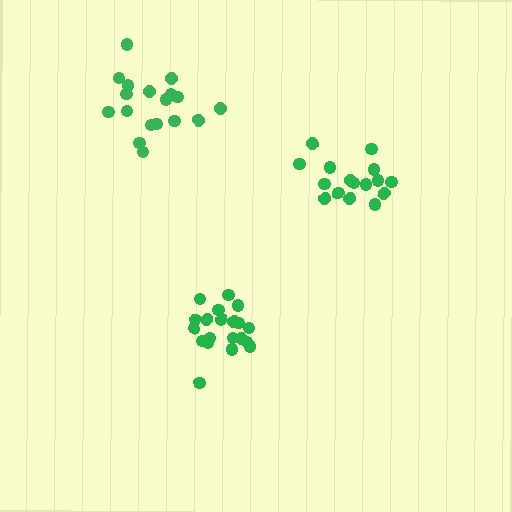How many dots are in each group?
Group 1: 16 dots, Group 2: 18 dots, Group 3: 20 dots (54 total).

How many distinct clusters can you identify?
There are 3 distinct clusters.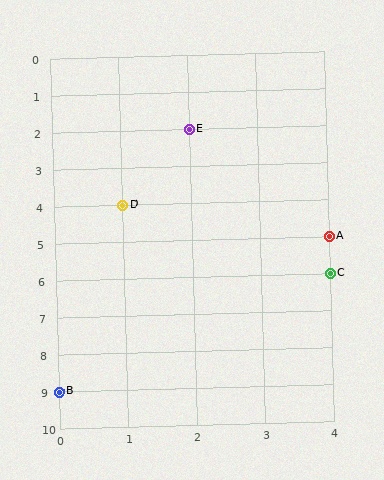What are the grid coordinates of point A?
Point A is at grid coordinates (4, 5).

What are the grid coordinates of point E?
Point E is at grid coordinates (2, 2).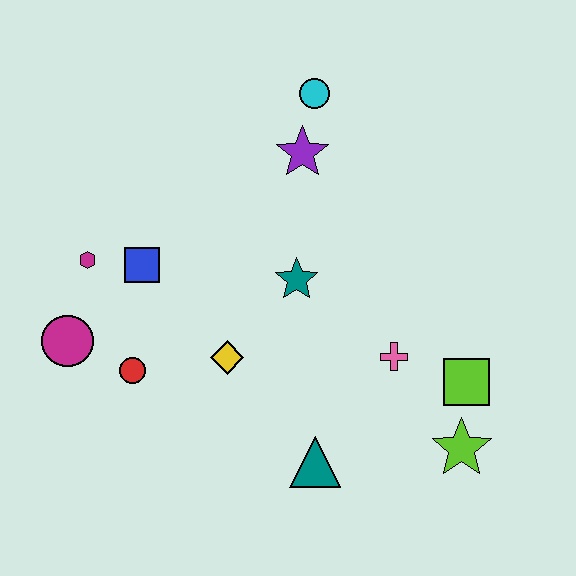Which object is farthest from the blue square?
The lime star is farthest from the blue square.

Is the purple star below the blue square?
No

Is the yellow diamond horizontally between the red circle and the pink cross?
Yes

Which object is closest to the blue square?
The magenta hexagon is closest to the blue square.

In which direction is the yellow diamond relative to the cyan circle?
The yellow diamond is below the cyan circle.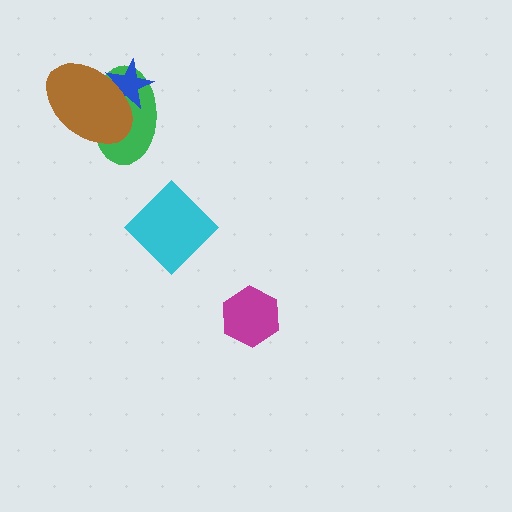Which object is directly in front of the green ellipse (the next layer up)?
The blue star is directly in front of the green ellipse.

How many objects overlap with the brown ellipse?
2 objects overlap with the brown ellipse.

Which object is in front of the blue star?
The brown ellipse is in front of the blue star.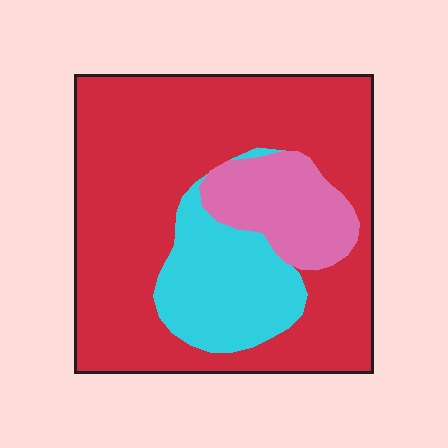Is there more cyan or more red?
Red.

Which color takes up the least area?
Pink, at roughly 15%.